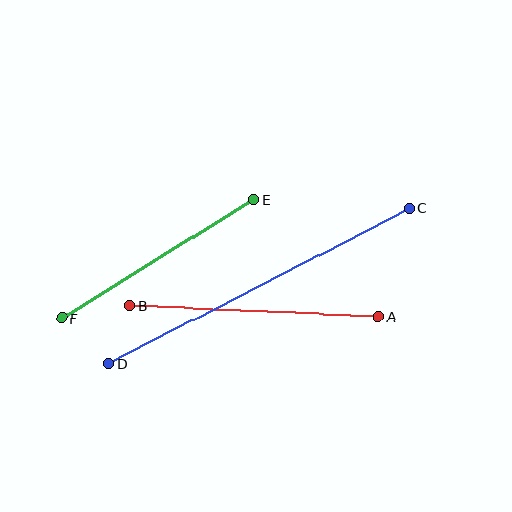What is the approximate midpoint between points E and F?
The midpoint is at approximately (158, 259) pixels.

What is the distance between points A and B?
The distance is approximately 249 pixels.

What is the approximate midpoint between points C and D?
The midpoint is at approximately (259, 286) pixels.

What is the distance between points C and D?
The distance is approximately 338 pixels.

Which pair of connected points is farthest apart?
Points C and D are farthest apart.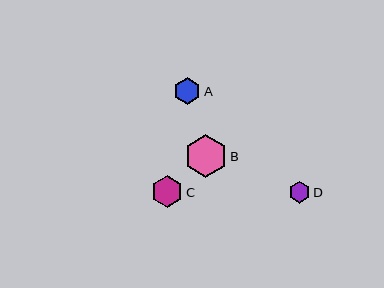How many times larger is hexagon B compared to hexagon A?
Hexagon B is approximately 1.6 times the size of hexagon A.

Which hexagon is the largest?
Hexagon B is the largest with a size of approximately 43 pixels.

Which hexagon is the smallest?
Hexagon D is the smallest with a size of approximately 22 pixels.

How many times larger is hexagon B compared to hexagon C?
Hexagon B is approximately 1.4 times the size of hexagon C.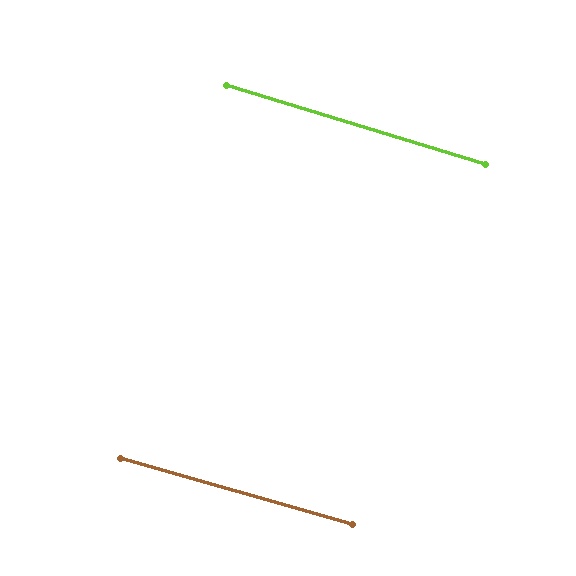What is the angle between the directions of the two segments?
Approximately 1 degree.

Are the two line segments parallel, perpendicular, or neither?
Parallel — their directions differ by only 1.0°.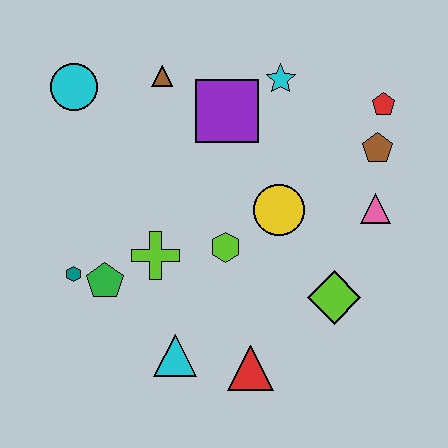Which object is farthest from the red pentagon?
The teal hexagon is farthest from the red pentagon.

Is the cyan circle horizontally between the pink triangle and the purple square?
No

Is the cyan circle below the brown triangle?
Yes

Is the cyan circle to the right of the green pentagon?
No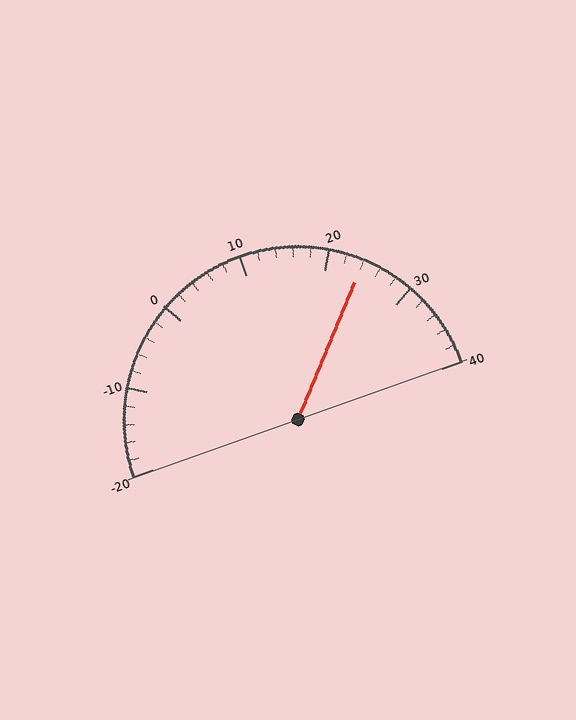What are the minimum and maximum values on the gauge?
The gauge ranges from -20 to 40.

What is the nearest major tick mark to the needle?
The nearest major tick mark is 20.